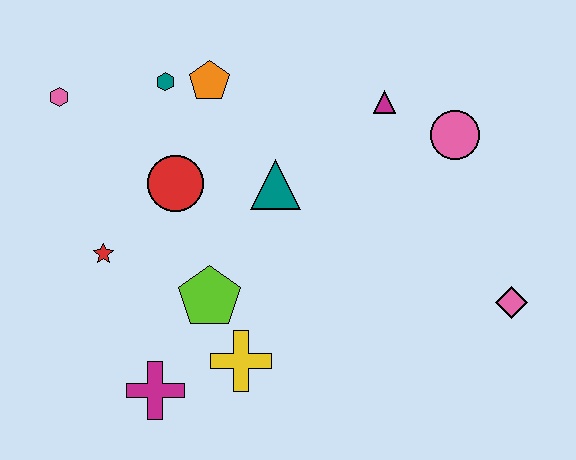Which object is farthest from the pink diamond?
The pink hexagon is farthest from the pink diamond.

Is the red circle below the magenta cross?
No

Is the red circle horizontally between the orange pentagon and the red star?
Yes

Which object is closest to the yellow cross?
The lime pentagon is closest to the yellow cross.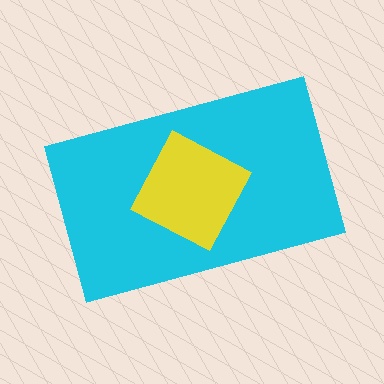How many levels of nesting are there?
2.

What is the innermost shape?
The yellow square.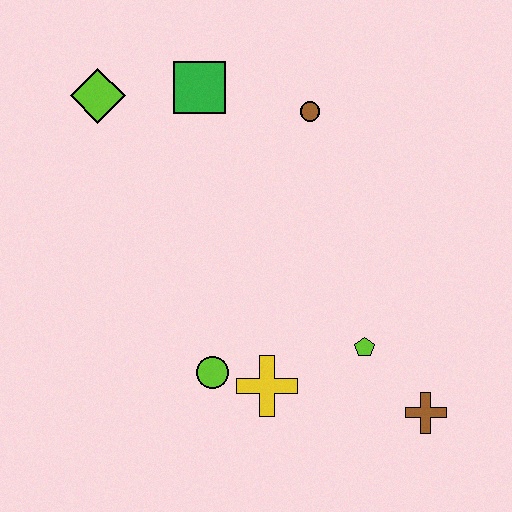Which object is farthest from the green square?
The brown cross is farthest from the green square.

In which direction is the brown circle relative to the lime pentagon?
The brown circle is above the lime pentagon.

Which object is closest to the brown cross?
The lime pentagon is closest to the brown cross.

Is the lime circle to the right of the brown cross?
No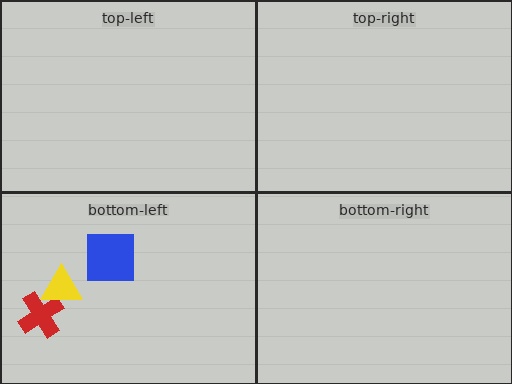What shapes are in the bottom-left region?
The red cross, the blue square, the yellow triangle.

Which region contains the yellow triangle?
The bottom-left region.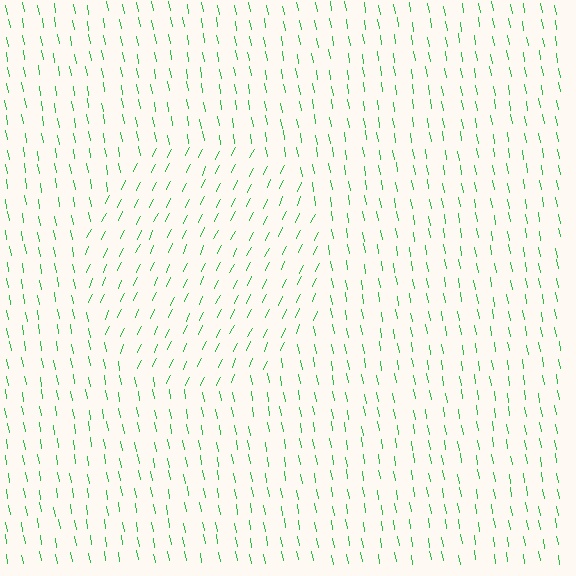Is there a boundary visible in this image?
Yes, there is a texture boundary formed by a change in line orientation.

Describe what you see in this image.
The image is filled with small green line segments. A circle region in the image has lines oriented differently from the surrounding lines, creating a visible texture boundary.